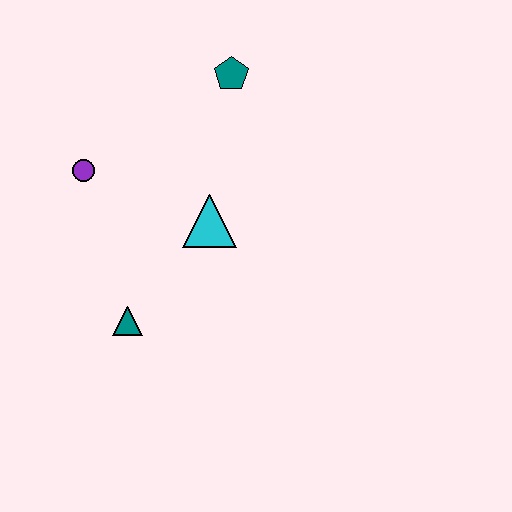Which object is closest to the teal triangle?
The cyan triangle is closest to the teal triangle.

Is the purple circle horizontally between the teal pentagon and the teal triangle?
No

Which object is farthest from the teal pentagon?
The teal triangle is farthest from the teal pentagon.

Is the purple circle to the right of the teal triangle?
No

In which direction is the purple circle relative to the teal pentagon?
The purple circle is to the left of the teal pentagon.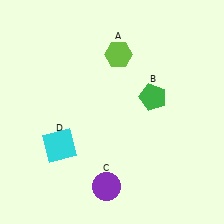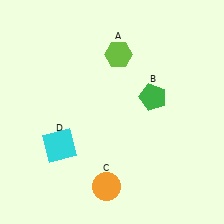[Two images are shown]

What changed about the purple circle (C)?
In Image 1, C is purple. In Image 2, it changed to orange.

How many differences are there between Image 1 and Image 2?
There is 1 difference between the two images.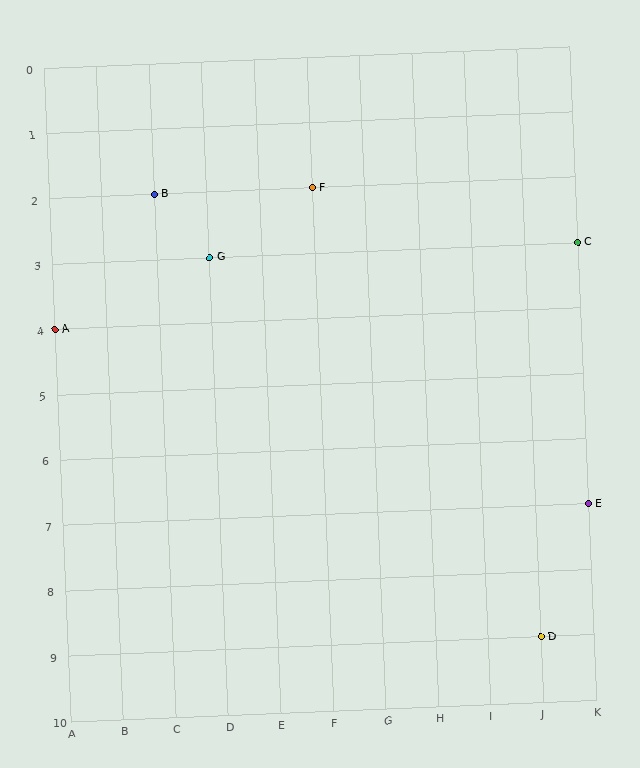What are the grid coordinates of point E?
Point E is at grid coordinates (K, 7).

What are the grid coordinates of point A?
Point A is at grid coordinates (A, 4).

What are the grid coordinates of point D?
Point D is at grid coordinates (J, 9).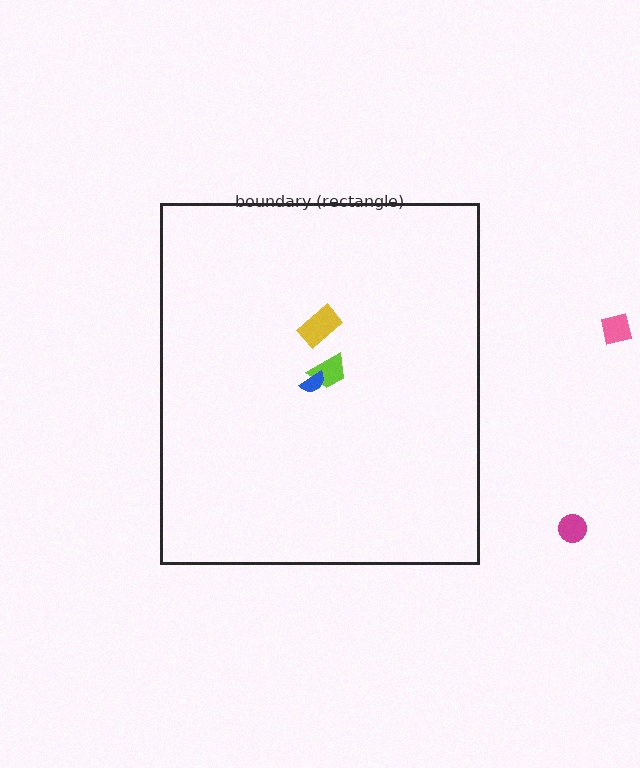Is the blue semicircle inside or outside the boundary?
Inside.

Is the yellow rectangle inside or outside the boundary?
Inside.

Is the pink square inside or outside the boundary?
Outside.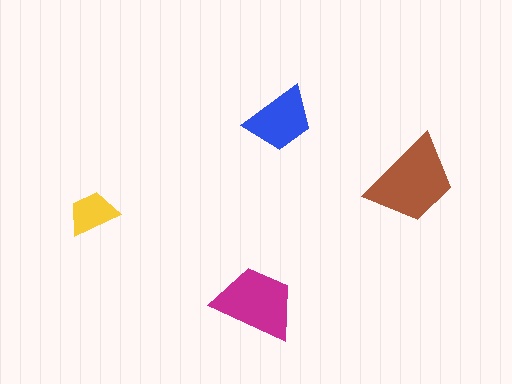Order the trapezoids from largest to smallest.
the brown one, the magenta one, the blue one, the yellow one.